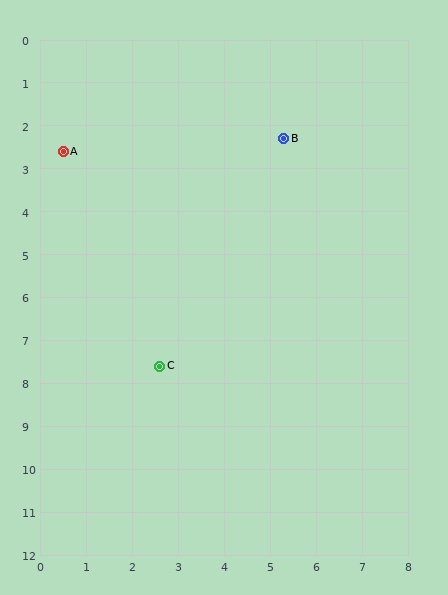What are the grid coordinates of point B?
Point B is at approximately (5.3, 2.3).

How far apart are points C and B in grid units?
Points C and B are about 5.9 grid units apart.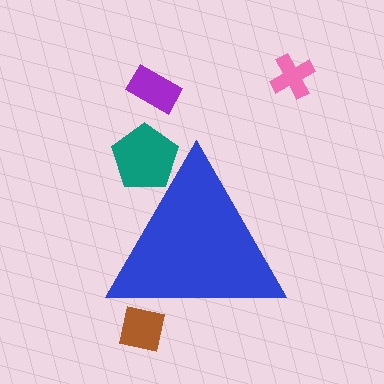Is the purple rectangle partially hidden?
No, the purple rectangle is fully visible.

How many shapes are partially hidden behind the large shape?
2 shapes are partially hidden.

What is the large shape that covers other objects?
A blue triangle.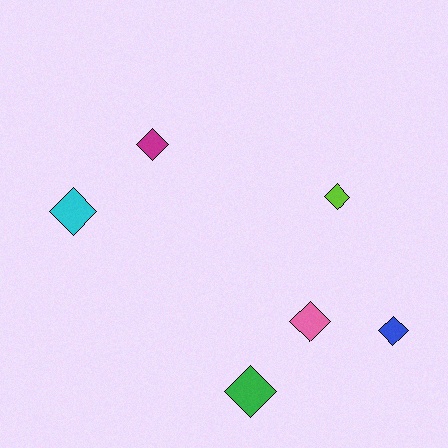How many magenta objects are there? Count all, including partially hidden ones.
There is 1 magenta object.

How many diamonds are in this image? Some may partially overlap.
There are 6 diamonds.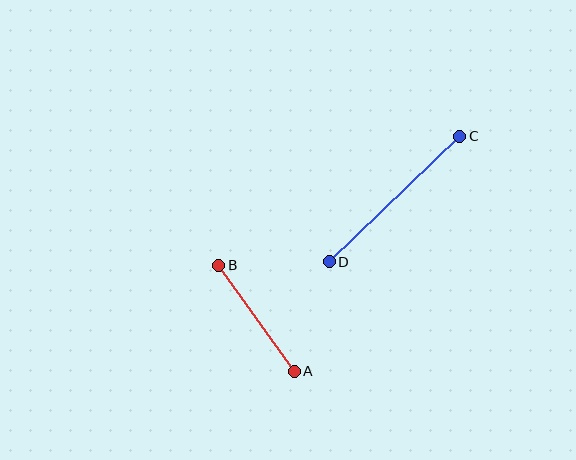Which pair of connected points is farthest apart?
Points C and D are farthest apart.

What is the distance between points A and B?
The distance is approximately 130 pixels.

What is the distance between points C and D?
The distance is approximately 181 pixels.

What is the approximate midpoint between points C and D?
The midpoint is at approximately (395, 199) pixels.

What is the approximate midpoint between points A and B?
The midpoint is at approximately (257, 318) pixels.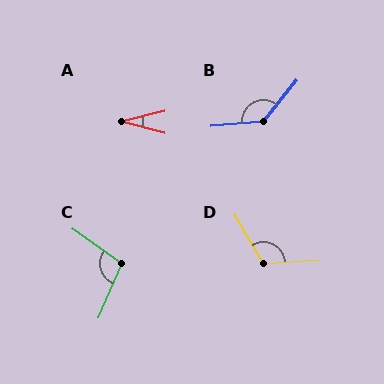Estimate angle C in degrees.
Approximately 102 degrees.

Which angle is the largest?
B, at approximately 134 degrees.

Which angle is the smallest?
A, at approximately 29 degrees.